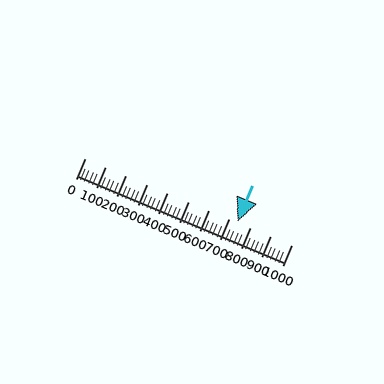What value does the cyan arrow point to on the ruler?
The cyan arrow points to approximately 740.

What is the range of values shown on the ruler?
The ruler shows values from 0 to 1000.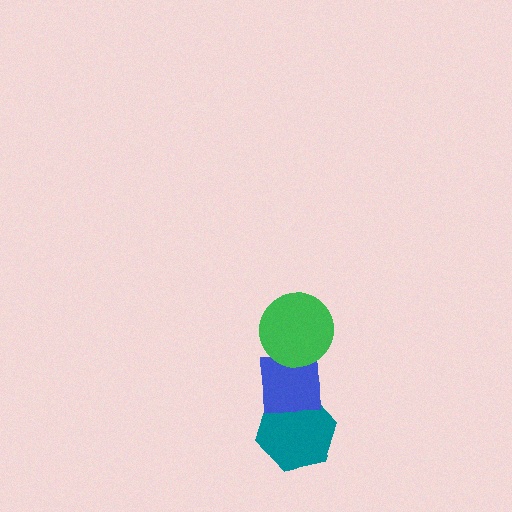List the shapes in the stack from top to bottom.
From top to bottom: the green circle, the blue square, the teal hexagon.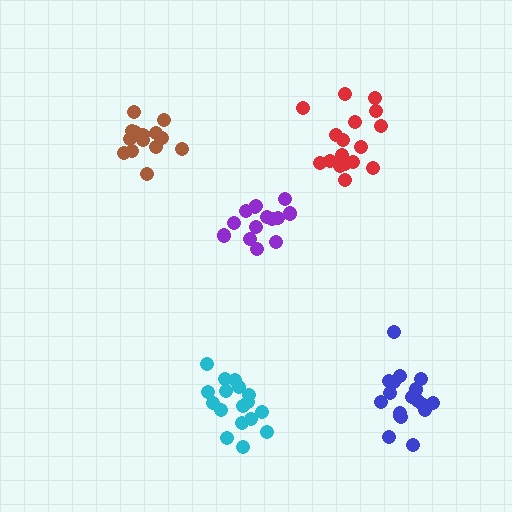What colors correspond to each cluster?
The clusters are colored: blue, purple, brown, red, cyan.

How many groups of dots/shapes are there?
There are 5 groups.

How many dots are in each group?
Group 1: 19 dots, Group 2: 14 dots, Group 3: 14 dots, Group 4: 17 dots, Group 5: 17 dots (81 total).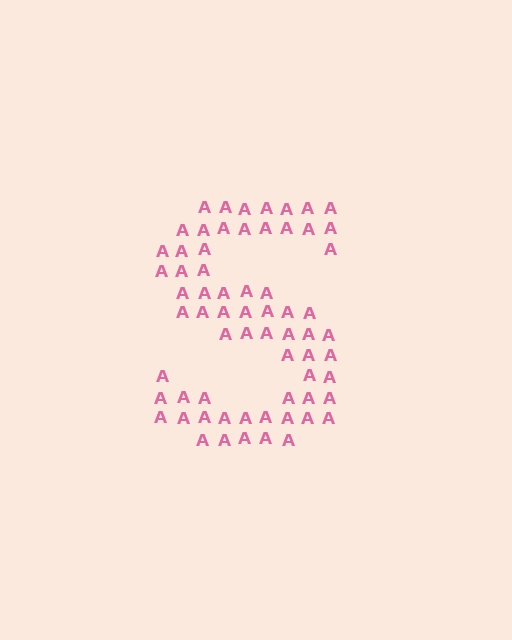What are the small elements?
The small elements are letter A's.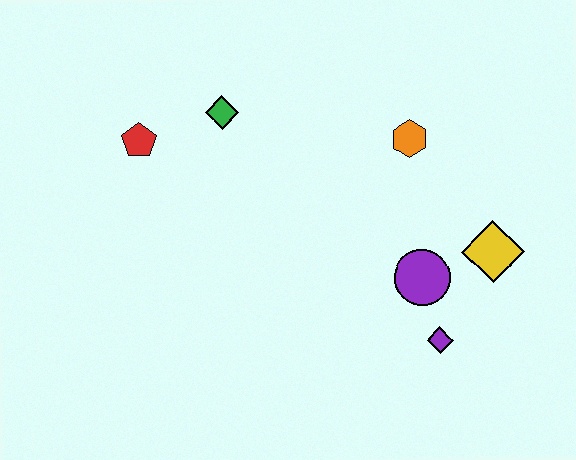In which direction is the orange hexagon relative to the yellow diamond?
The orange hexagon is above the yellow diamond.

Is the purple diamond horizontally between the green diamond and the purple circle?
No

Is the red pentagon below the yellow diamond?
No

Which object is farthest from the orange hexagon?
The red pentagon is farthest from the orange hexagon.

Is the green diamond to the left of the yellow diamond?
Yes